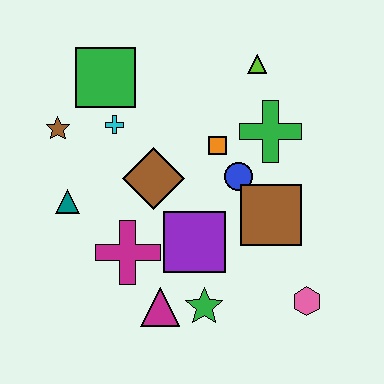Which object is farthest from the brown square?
The brown star is farthest from the brown square.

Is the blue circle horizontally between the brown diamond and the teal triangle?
No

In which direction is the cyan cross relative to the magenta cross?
The cyan cross is above the magenta cross.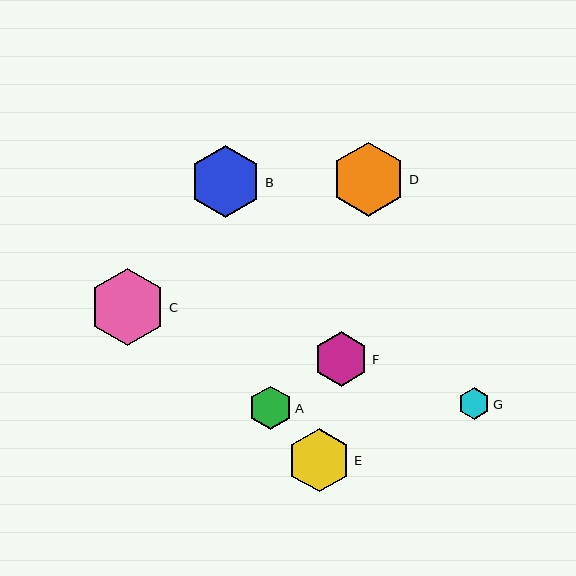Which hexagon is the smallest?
Hexagon G is the smallest with a size of approximately 31 pixels.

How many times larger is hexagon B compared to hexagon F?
Hexagon B is approximately 1.3 times the size of hexagon F.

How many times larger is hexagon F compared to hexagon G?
Hexagon F is approximately 1.7 times the size of hexagon G.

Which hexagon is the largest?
Hexagon C is the largest with a size of approximately 77 pixels.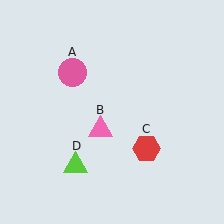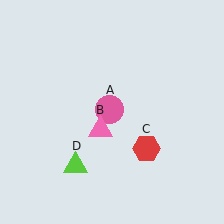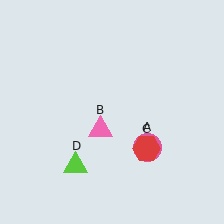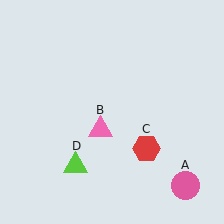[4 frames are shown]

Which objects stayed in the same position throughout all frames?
Pink triangle (object B) and red hexagon (object C) and lime triangle (object D) remained stationary.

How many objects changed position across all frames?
1 object changed position: pink circle (object A).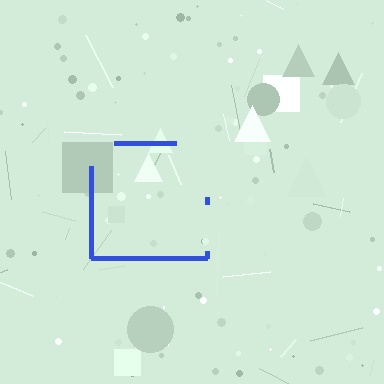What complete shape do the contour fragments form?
The contour fragments form a square.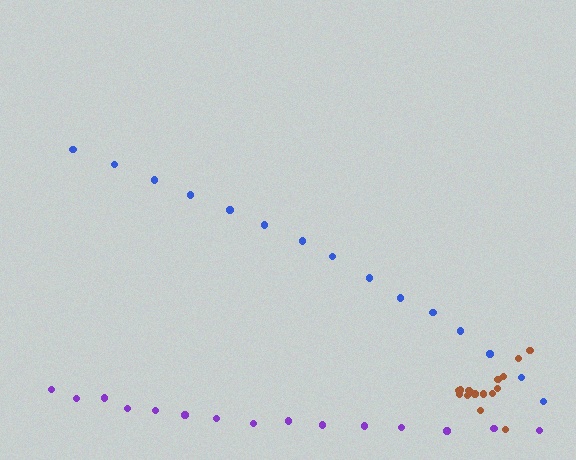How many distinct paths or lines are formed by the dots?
There are 3 distinct paths.